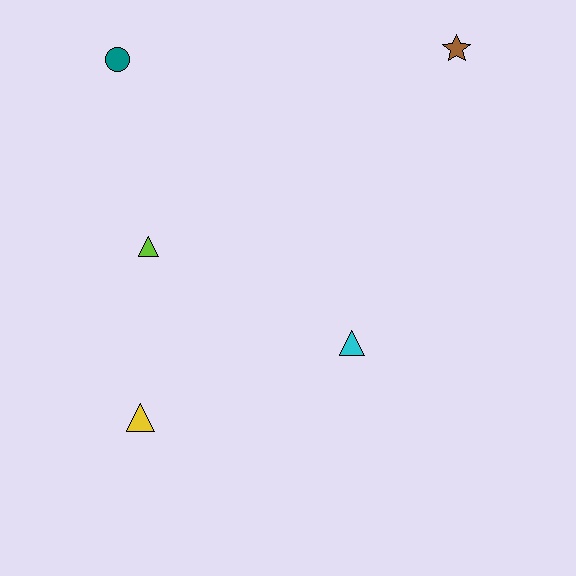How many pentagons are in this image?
There are no pentagons.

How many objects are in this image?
There are 5 objects.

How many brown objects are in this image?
There is 1 brown object.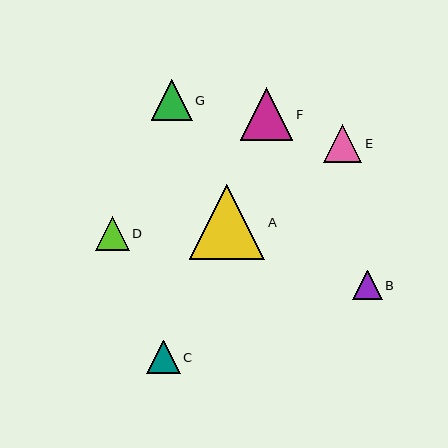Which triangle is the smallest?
Triangle B is the smallest with a size of approximately 29 pixels.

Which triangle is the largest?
Triangle A is the largest with a size of approximately 75 pixels.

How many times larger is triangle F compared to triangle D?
Triangle F is approximately 1.5 times the size of triangle D.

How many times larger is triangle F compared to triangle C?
Triangle F is approximately 1.6 times the size of triangle C.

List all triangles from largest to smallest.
From largest to smallest: A, F, G, E, D, C, B.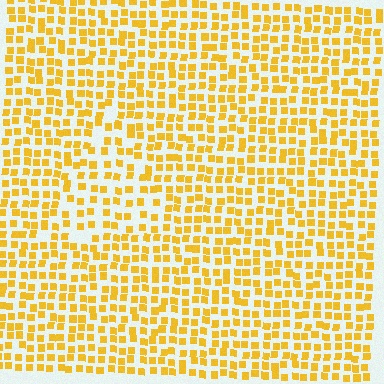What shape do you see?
I see a triangle.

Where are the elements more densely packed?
The elements are more densely packed outside the triangle boundary.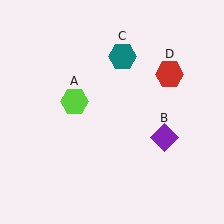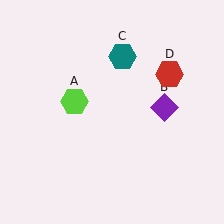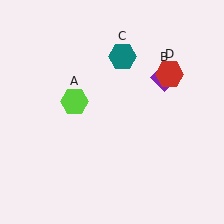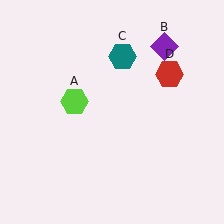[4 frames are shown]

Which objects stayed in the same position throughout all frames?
Lime hexagon (object A) and teal hexagon (object C) and red hexagon (object D) remained stationary.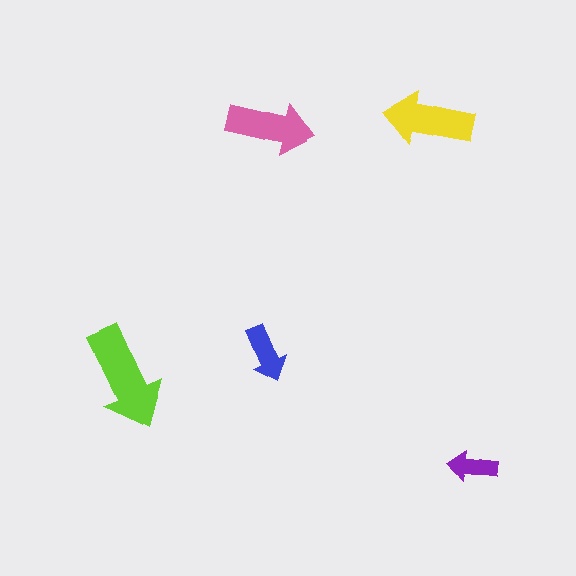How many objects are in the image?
There are 5 objects in the image.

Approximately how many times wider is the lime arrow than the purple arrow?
About 2 times wider.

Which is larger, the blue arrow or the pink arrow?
The pink one.